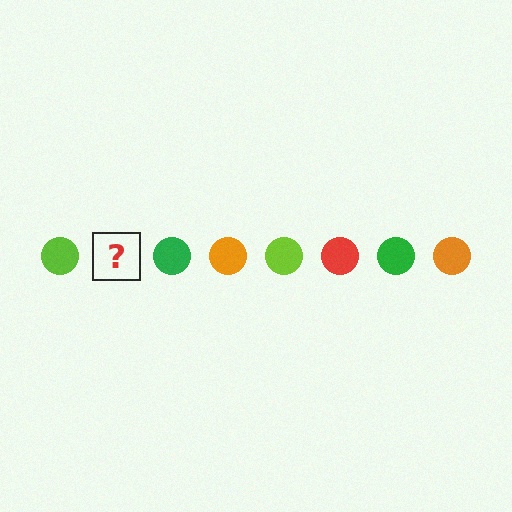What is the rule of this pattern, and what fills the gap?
The rule is that the pattern cycles through lime, red, green, orange circles. The gap should be filled with a red circle.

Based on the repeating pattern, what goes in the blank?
The blank should be a red circle.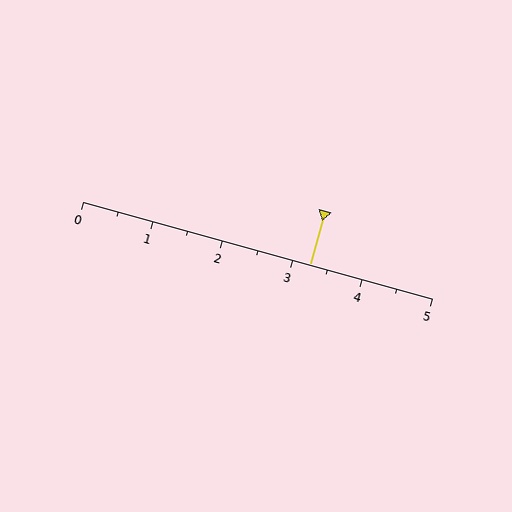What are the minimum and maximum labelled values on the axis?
The axis runs from 0 to 5.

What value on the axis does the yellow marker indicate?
The marker indicates approximately 3.2.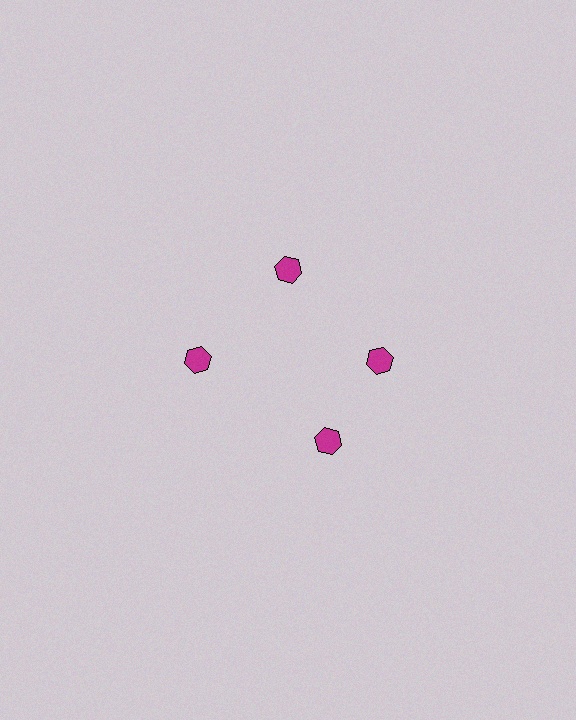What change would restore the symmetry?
The symmetry would be restored by rotating it back into even spacing with its neighbors so that all 4 hexagons sit at equal angles and equal distance from the center.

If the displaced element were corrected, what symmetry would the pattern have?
It would have 4-fold rotational symmetry — the pattern would map onto itself every 90 degrees.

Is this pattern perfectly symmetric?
No. The 4 magenta hexagons are arranged in a ring, but one element near the 6 o'clock position is rotated out of alignment along the ring, breaking the 4-fold rotational symmetry.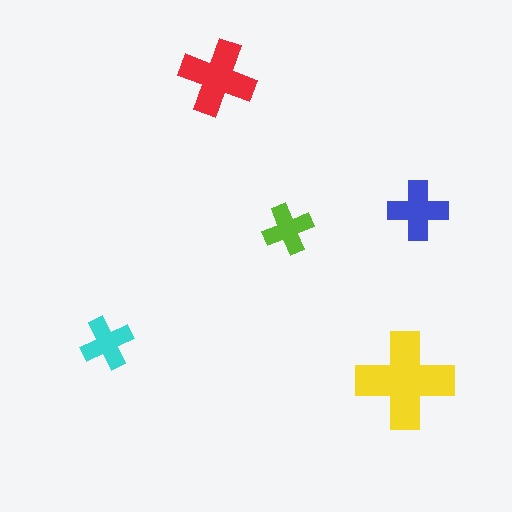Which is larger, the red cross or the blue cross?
The red one.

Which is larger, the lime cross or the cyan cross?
The cyan one.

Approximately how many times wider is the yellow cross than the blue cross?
About 1.5 times wider.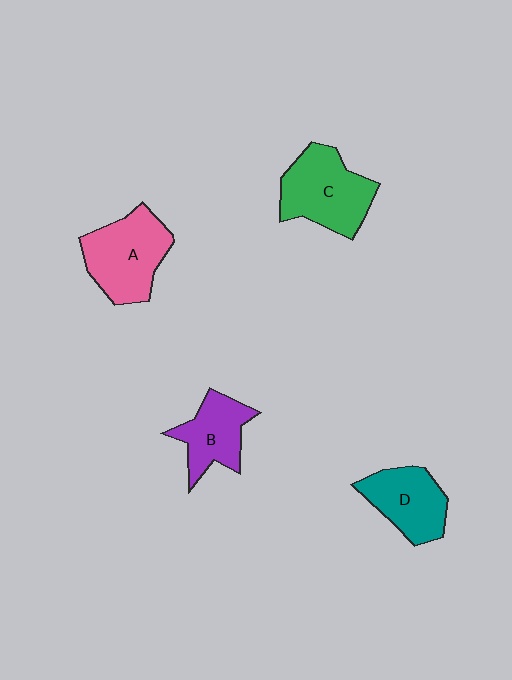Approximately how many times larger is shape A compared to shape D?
Approximately 1.3 times.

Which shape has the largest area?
Shape C (green).